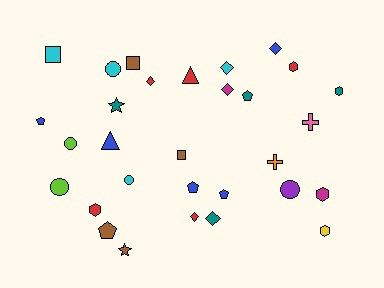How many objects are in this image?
There are 30 objects.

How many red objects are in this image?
There are 5 red objects.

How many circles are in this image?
There are 5 circles.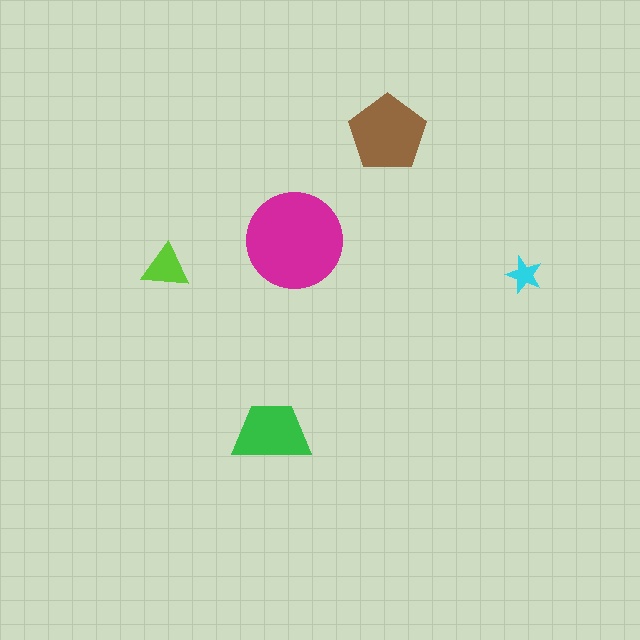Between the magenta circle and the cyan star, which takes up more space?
The magenta circle.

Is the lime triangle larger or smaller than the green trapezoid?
Smaller.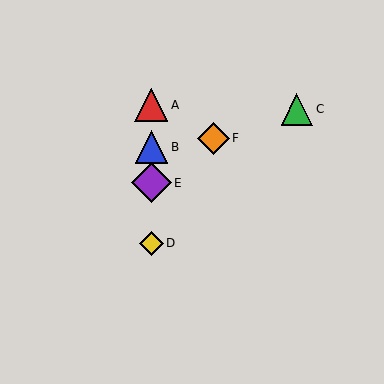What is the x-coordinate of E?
Object E is at x≈151.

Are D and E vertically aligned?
Yes, both are at x≈151.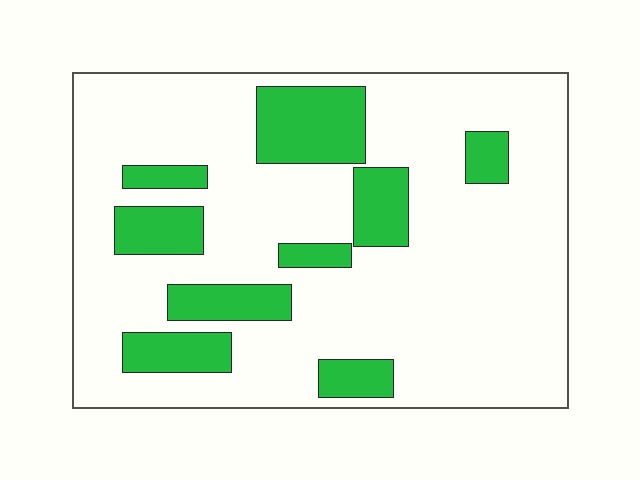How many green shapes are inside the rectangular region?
9.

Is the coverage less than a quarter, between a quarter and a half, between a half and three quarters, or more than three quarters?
Less than a quarter.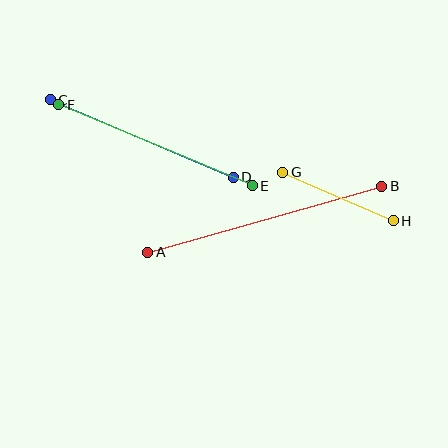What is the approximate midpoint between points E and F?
The midpoint is at approximately (155, 145) pixels.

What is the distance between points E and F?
The distance is approximately 210 pixels.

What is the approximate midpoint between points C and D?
The midpoint is at approximately (142, 139) pixels.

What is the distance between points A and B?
The distance is approximately 243 pixels.